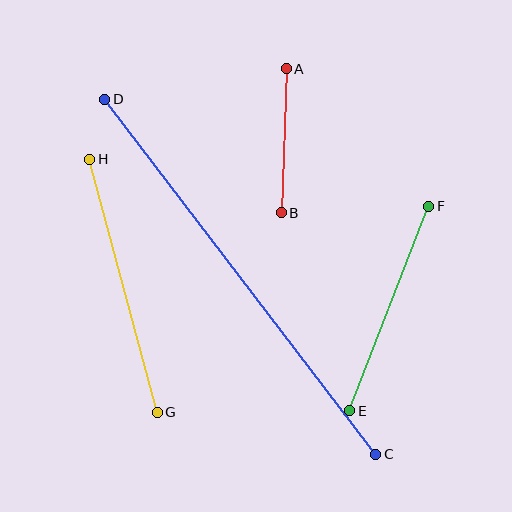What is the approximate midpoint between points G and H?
The midpoint is at approximately (123, 286) pixels.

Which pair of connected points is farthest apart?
Points C and D are farthest apart.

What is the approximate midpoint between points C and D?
The midpoint is at approximately (240, 277) pixels.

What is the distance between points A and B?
The distance is approximately 144 pixels.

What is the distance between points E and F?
The distance is approximately 219 pixels.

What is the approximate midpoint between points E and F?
The midpoint is at approximately (389, 308) pixels.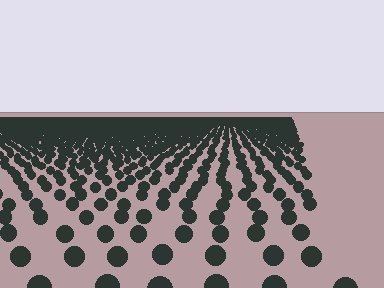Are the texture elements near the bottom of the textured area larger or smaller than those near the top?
Larger. Near the bottom, elements are closer to the viewer and appear at a bigger on-screen size.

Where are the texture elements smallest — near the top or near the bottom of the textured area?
Near the top.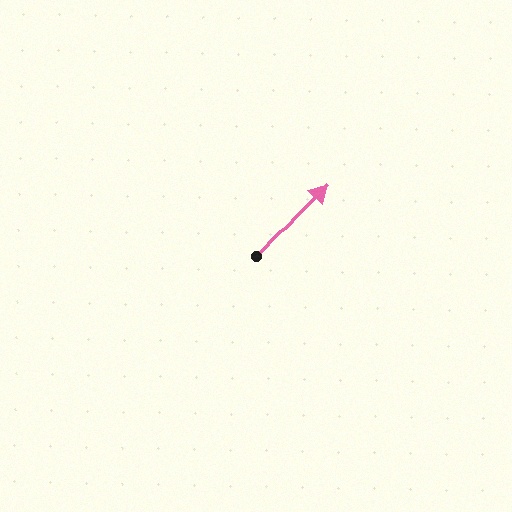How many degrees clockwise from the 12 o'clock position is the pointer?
Approximately 44 degrees.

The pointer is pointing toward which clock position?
Roughly 1 o'clock.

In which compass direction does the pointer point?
Northeast.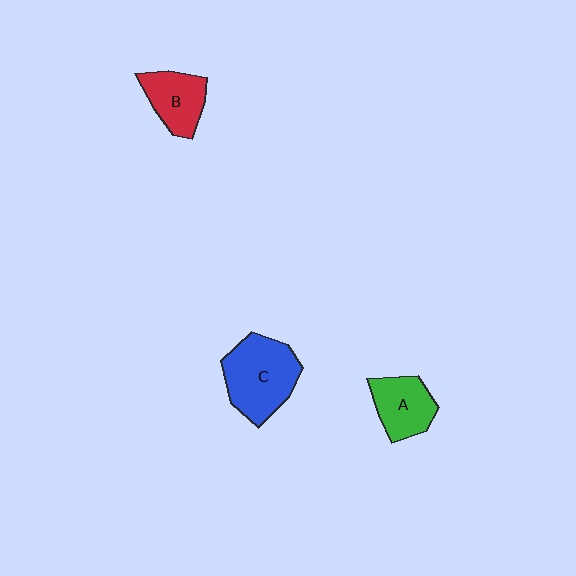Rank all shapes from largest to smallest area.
From largest to smallest: C (blue), A (green), B (red).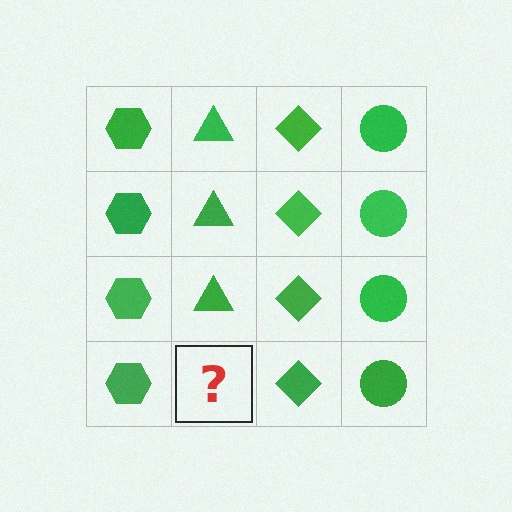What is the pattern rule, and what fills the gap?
The rule is that each column has a consistent shape. The gap should be filled with a green triangle.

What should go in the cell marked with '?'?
The missing cell should contain a green triangle.